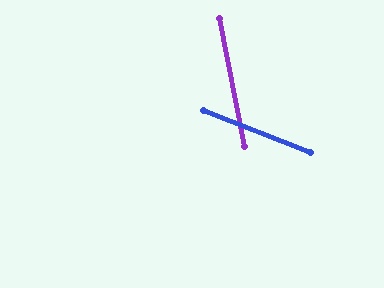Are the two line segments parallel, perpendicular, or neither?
Neither parallel nor perpendicular — they differ by about 57°.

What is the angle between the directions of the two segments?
Approximately 57 degrees.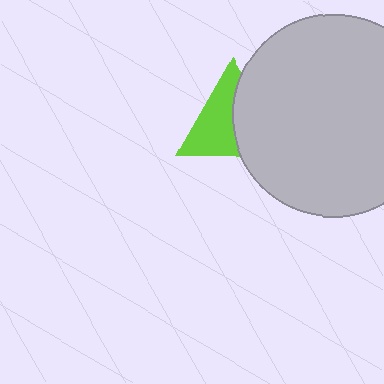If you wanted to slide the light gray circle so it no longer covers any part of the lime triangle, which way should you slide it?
Slide it right — that is the most direct way to separate the two shapes.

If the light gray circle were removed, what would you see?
You would see the complete lime triangle.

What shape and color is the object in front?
The object in front is a light gray circle.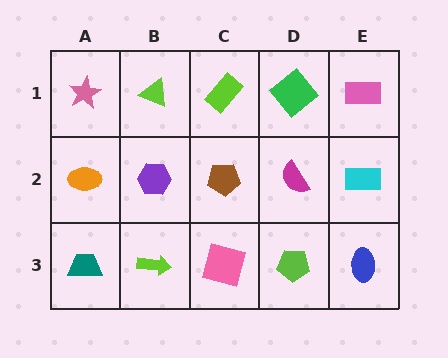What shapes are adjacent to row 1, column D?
A magenta semicircle (row 2, column D), a lime rectangle (row 1, column C), a pink rectangle (row 1, column E).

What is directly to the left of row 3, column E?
A lime pentagon.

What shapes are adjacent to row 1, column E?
A cyan rectangle (row 2, column E), a green diamond (row 1, column D).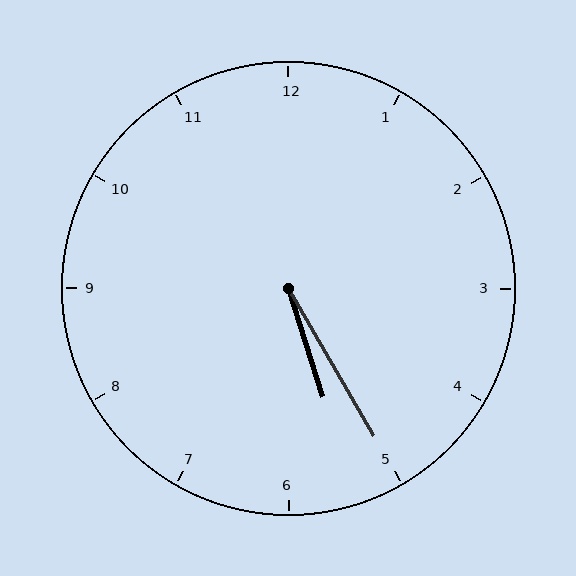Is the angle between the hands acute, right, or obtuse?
It is acute.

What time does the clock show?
5:25.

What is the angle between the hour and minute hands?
Approximately 12 degrees.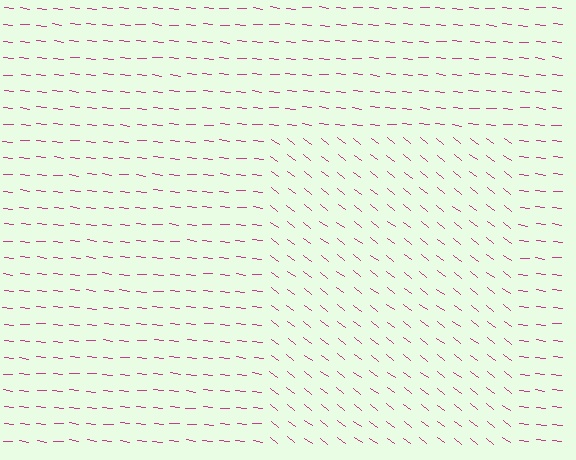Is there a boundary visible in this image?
Yes, there is a texture boundary formed by a change in line orientation.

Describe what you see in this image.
The image is filled with small magenta line segments. A rectangle region in the image has lines oriented differently from the surrounding lines, creating a visible texture boundary.